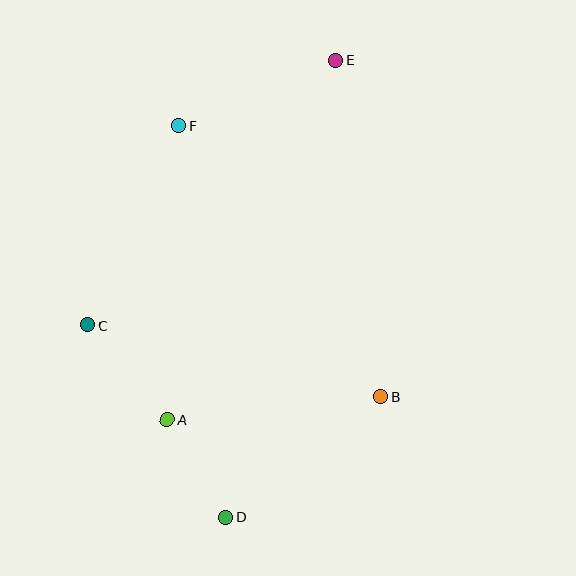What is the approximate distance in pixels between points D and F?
The distance between D and F is approximately 394 pixels.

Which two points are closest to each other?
Points A and D are closest to each other.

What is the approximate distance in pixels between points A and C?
The distance between A and C is approximately 123 pixels.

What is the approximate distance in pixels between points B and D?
The distance between B and D is approximately 197 pixels.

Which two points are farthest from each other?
Points D and E are farthest from each other.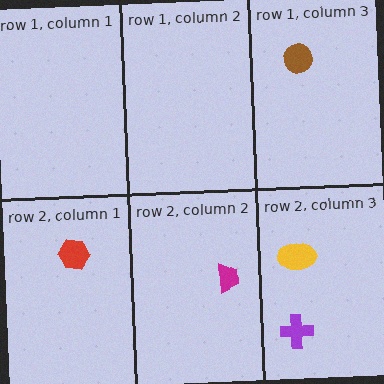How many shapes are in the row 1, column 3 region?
1.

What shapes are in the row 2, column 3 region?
The yellow ellipse, the purple cross.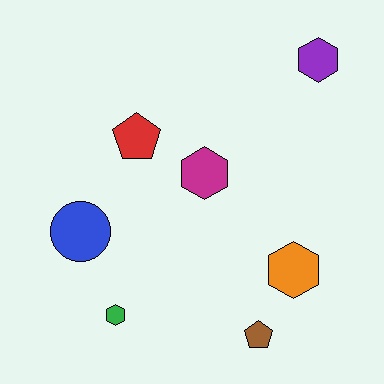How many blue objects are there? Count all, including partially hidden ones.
There is 1 blue object.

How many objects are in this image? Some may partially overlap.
There are 7 objects.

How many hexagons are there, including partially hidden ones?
There are 4 hexagons.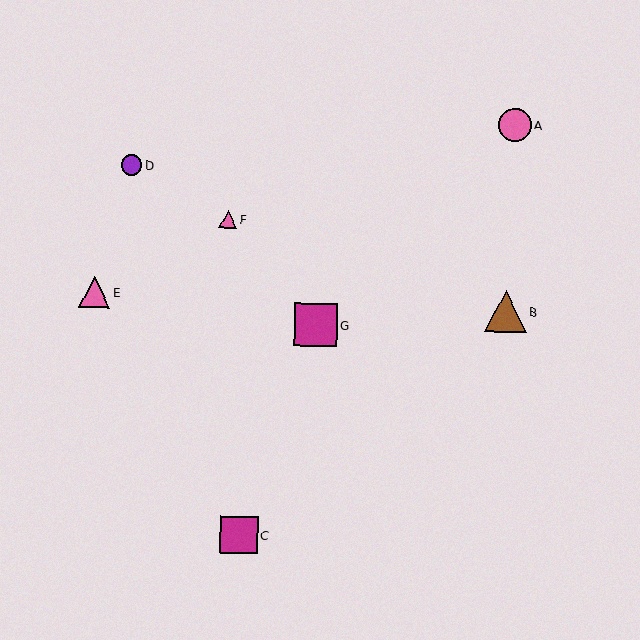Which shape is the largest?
The magenta square (labeled G) is the largest.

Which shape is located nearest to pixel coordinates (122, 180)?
The purple circle (labeled D) at (131, 165) is nearest to that location.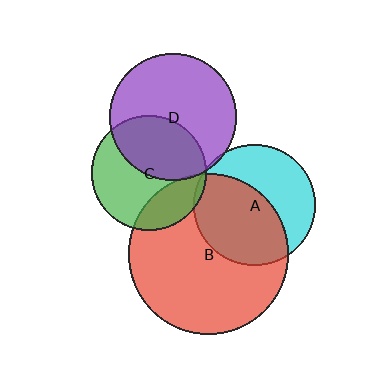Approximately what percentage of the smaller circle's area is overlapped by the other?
Approximately 5%.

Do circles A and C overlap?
Yes.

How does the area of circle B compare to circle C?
Approximately 1.9 times.